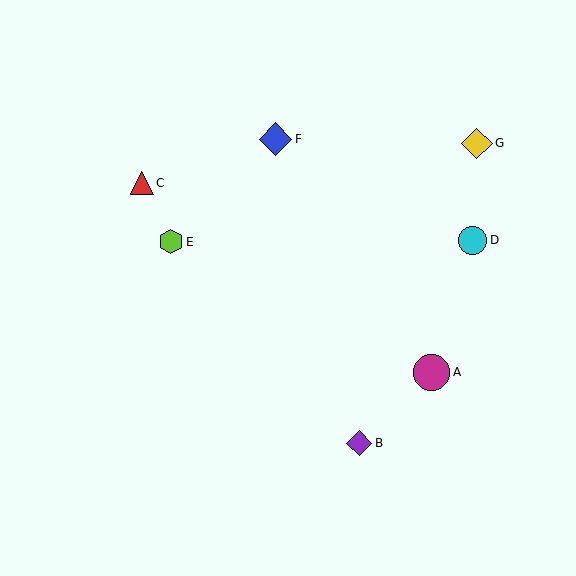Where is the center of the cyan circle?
The center of the cyan circle is at (473, 240).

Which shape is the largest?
The magenta circle (labeled A) is the largest.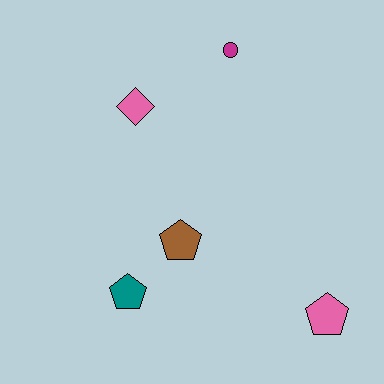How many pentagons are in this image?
There are 3 pentagons.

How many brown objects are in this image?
There is 1 brown object.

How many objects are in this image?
There are 5 objects.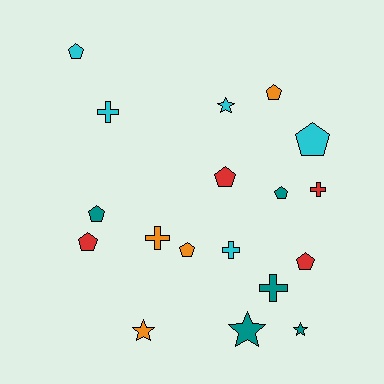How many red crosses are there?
There is 1 red cross.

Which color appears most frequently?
Cyan, with 5 objects.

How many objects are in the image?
There are 18 objects.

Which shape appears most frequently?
Pentagon, with 9 objects.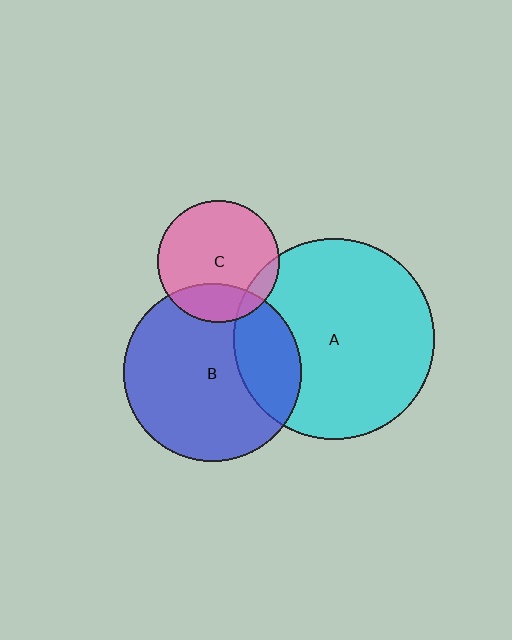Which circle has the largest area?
Circle A (cyan).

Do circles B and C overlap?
Yes.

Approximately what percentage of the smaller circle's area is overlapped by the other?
Approximately 20%.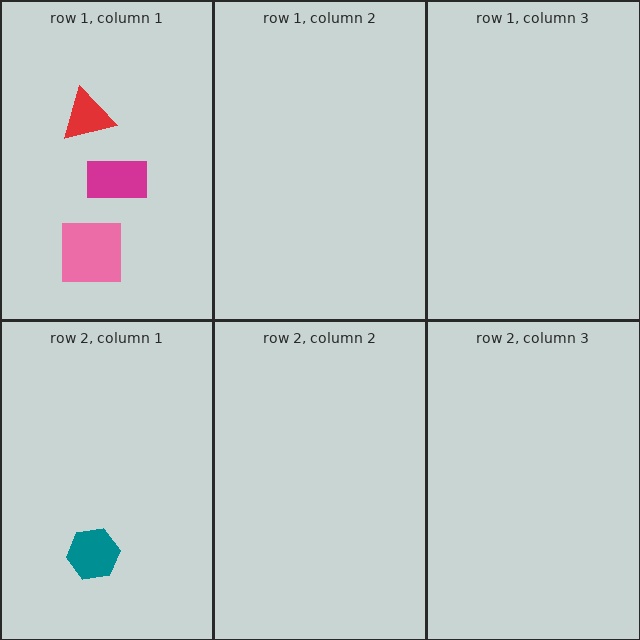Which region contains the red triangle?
The row 1, column 1 region.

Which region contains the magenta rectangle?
The row 1, column 1 region.